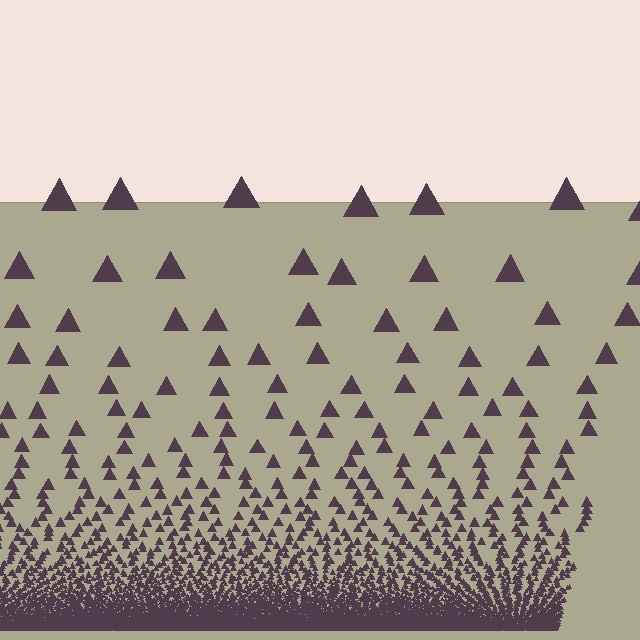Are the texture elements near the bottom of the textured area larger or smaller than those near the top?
Smaller. The gradient is inverted — elements near the bottom are smaller and denser.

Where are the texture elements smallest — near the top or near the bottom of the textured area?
Near the bottom.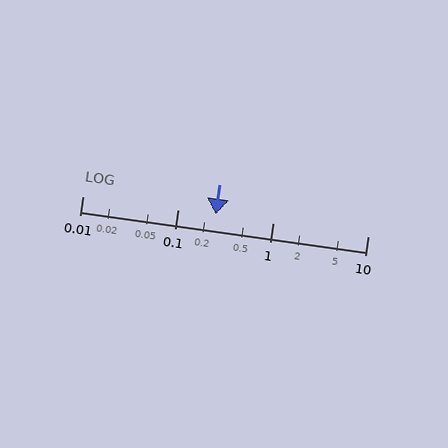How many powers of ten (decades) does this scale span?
The scale spans 3 decades, from 0.01 to 10.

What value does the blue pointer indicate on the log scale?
The pointer indicates approximately 0.25.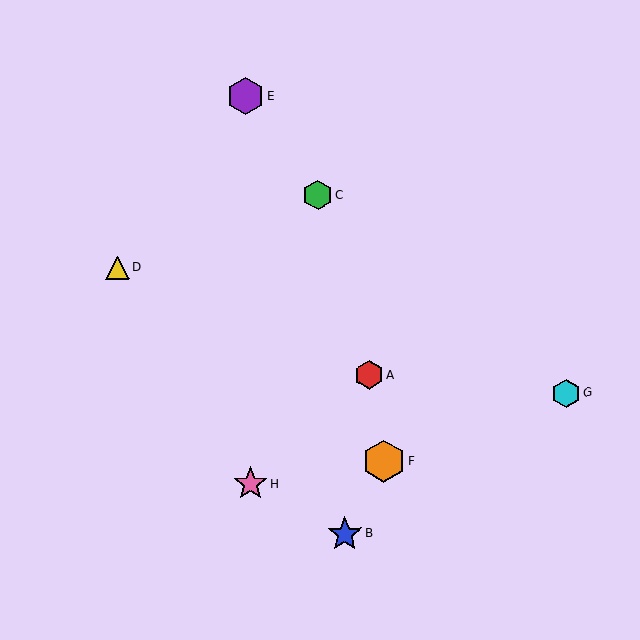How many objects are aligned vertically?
2 objects (E, H) are aligned vertically.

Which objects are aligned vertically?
Objects E, H are aligned vertically.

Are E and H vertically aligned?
Yes, both are at x≈246.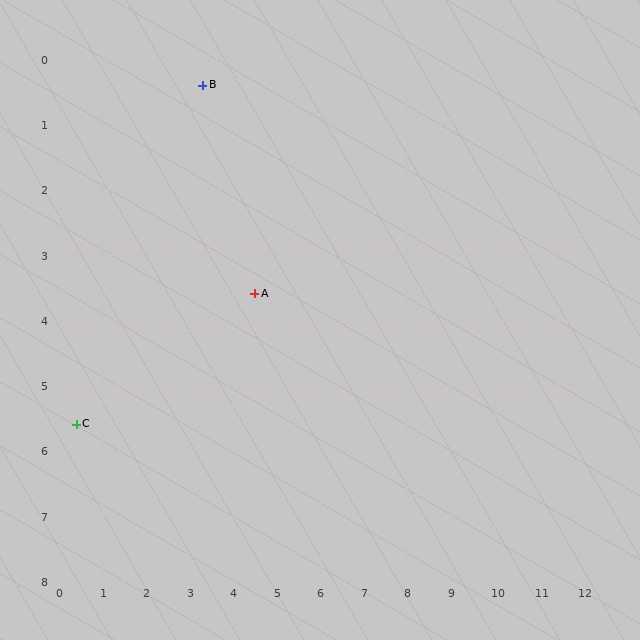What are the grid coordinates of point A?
Point A is at approximately (4.5, 3.6).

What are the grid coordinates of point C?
Point C is at approximately (0.4, 5.6).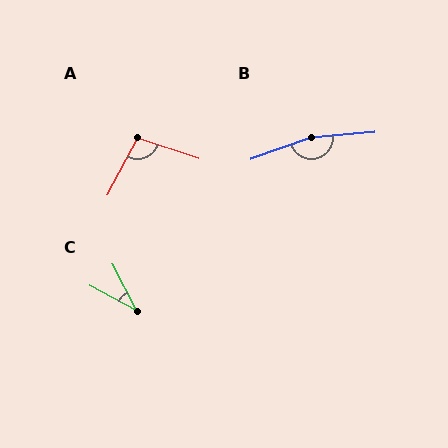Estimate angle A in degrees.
Approximately 100 degrees.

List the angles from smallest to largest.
C (34°), A (100°), B (165°).